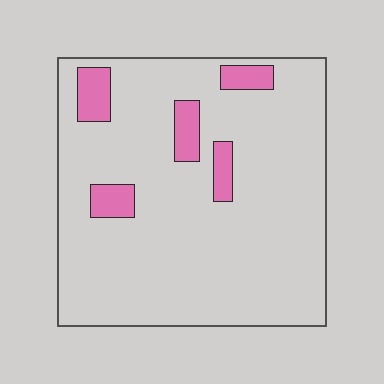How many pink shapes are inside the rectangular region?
5.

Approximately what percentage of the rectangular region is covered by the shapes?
Approximately 10%.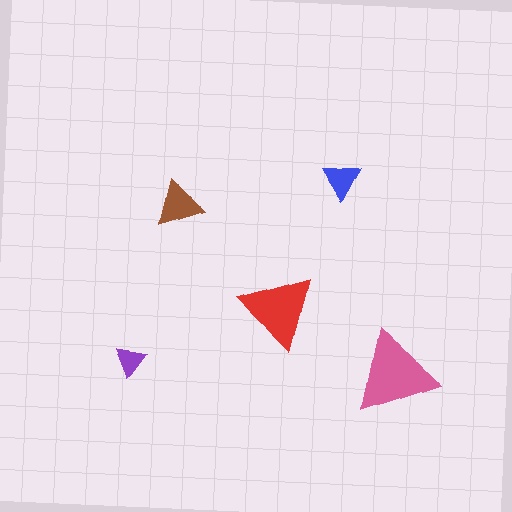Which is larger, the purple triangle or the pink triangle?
The pink one.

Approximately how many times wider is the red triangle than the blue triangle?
About 2 times wider.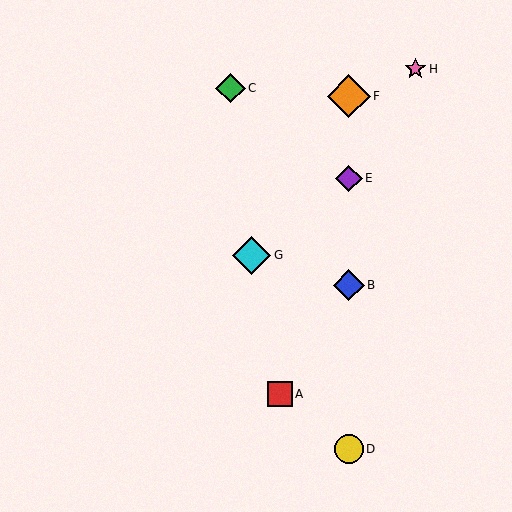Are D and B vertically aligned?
Yes, both are at x≈349.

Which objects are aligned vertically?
Objects B, D, E, F are aligned vertically.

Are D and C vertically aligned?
No, D is at x≈349 and C is at x≈230.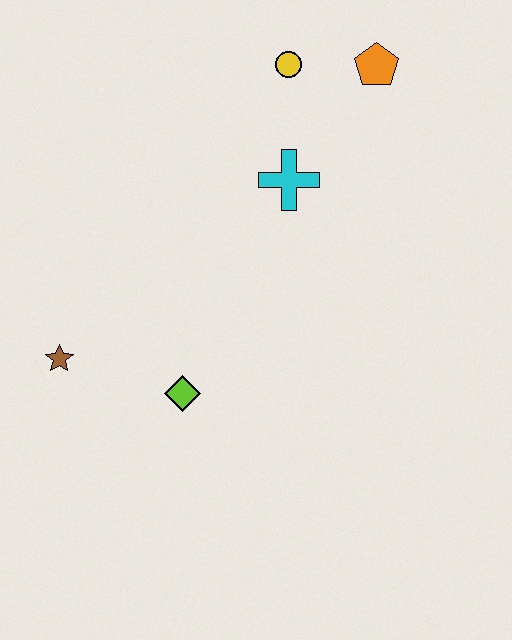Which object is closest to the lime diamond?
The brown star is closest to the lime diamond.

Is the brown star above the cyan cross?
No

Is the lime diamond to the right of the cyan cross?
No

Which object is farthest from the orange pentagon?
The brown star is farthest from the orange pentagon.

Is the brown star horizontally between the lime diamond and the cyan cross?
No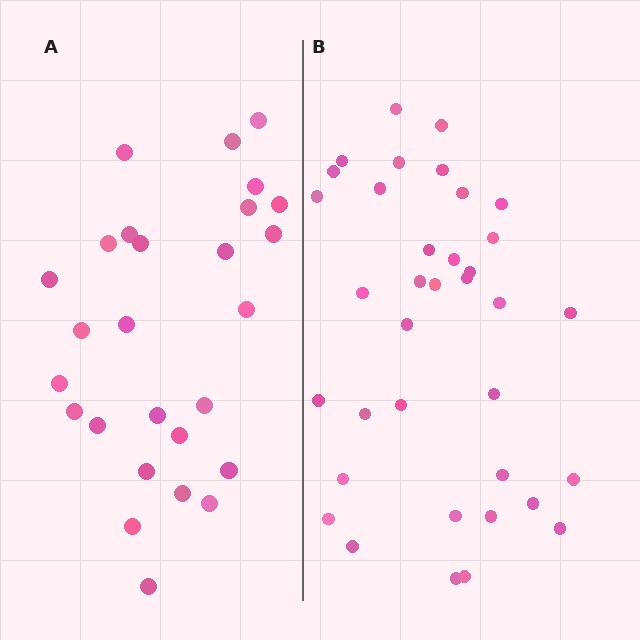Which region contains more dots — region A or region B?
Region B (the right region) has more dots.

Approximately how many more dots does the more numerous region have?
Region B has roughly 8 or so more dots than region A.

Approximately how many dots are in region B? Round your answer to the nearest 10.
About 40 dots. (The exact count is 36, which rounds to 40.)